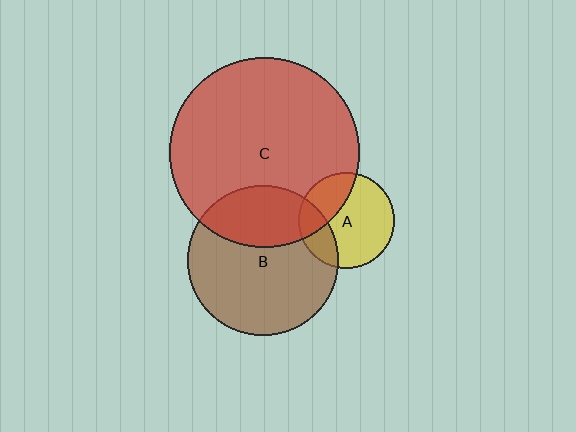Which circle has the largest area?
Circle C (red).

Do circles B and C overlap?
Yes.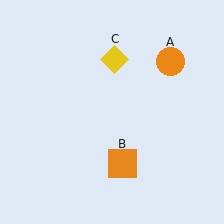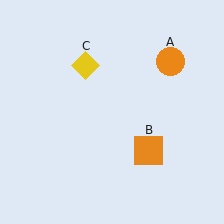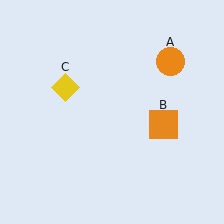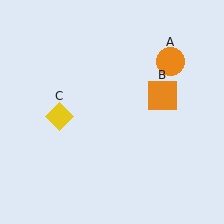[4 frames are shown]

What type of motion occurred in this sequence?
The orange square (object B), yellow diamond (object C) rotated counterclockwise around the center of the scene.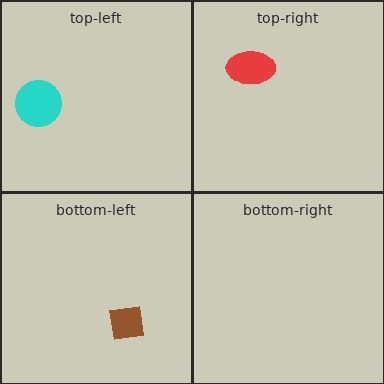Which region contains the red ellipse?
The top-right region.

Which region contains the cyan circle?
The top-left region.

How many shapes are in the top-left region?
1.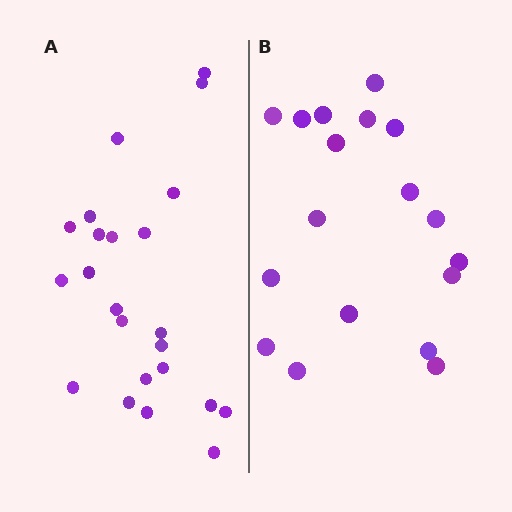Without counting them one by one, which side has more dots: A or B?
Region A (the left region) has more dots.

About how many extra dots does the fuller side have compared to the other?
Region A has about 5 more dots than region B.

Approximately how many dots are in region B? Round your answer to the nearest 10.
About 20 dots. (The exact count is 18, which rounds to 20.)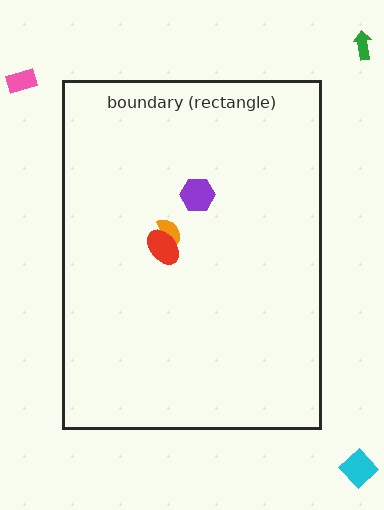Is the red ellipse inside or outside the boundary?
Inside.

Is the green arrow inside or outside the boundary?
Outside.